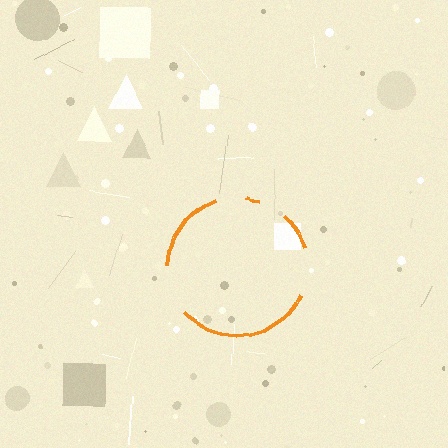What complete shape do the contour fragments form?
The contour fragments form a circle.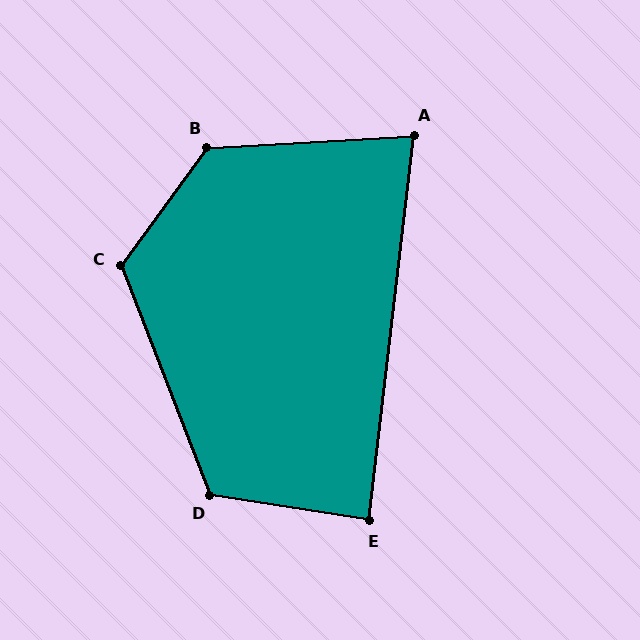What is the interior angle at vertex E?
Approximately 87 degrees (approximately right).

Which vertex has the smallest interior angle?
A, at approximately 80 degrees.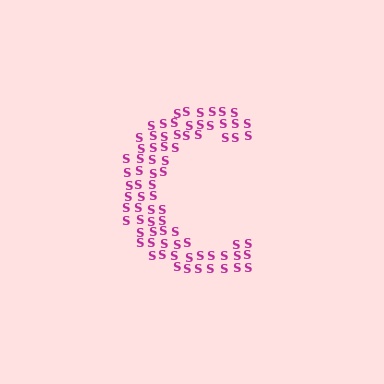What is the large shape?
The large shape is the letter C.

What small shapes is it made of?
It is made of small letter S's.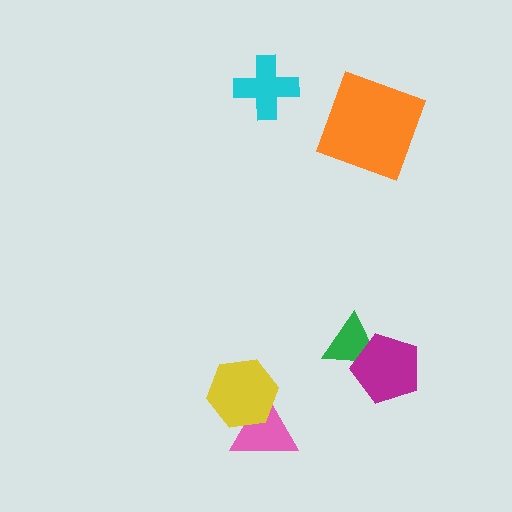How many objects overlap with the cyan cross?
0 objects overlap with the cyan cross.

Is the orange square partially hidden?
No, no other shape covers it.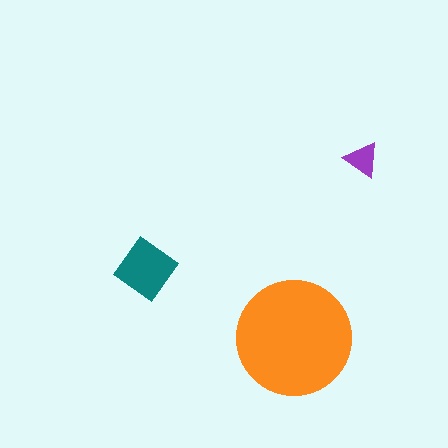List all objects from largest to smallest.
The orange circle, the teal diamond, the purple triangle.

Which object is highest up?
The purple triangle is topmost.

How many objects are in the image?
There are 3 objects in the image.